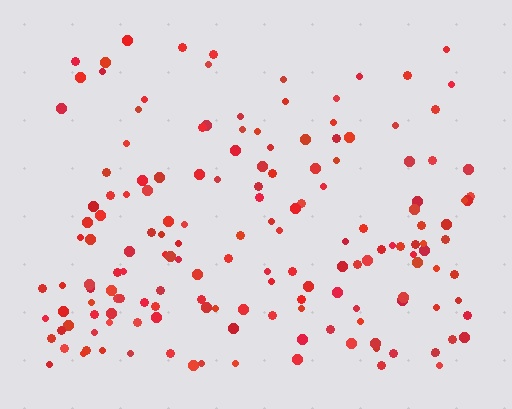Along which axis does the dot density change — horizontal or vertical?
Vertical.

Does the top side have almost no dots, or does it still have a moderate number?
Still a moderate number, just noticeably fewer than the bottom.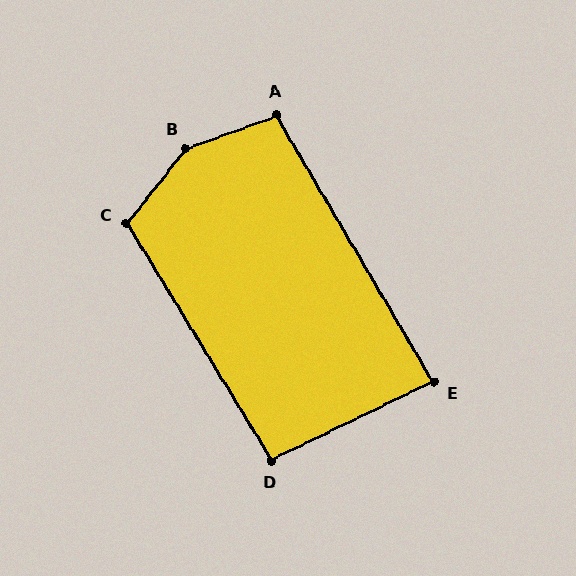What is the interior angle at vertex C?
Approximately 111 degrees (obtuse).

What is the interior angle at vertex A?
Approximately 100 degrees (obtuse).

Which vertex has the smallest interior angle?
E, at approximately 85 degrees.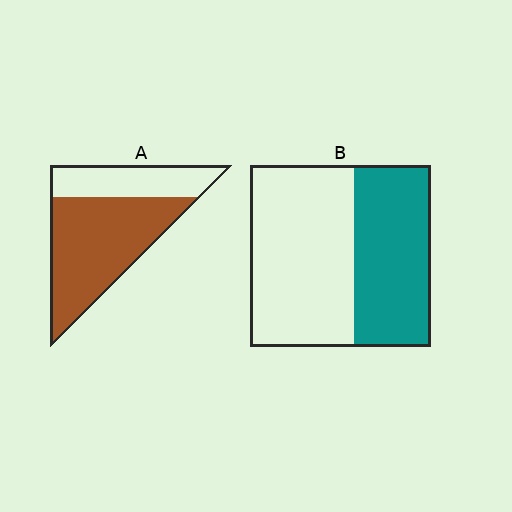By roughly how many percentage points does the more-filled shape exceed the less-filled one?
By roughly 25 percentage points (A over B).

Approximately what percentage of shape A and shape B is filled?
A is approximately 70% and B is approximately 45%.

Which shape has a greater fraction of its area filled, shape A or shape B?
Shape A.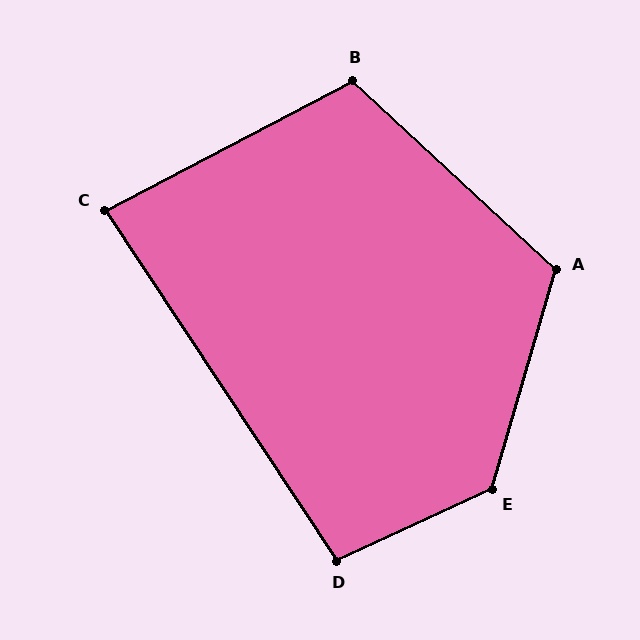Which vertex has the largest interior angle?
E, at approximately 131 degrees.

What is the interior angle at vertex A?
Approximately 117 degrees (obtuse).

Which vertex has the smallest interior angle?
C, at approximately 84 degrees.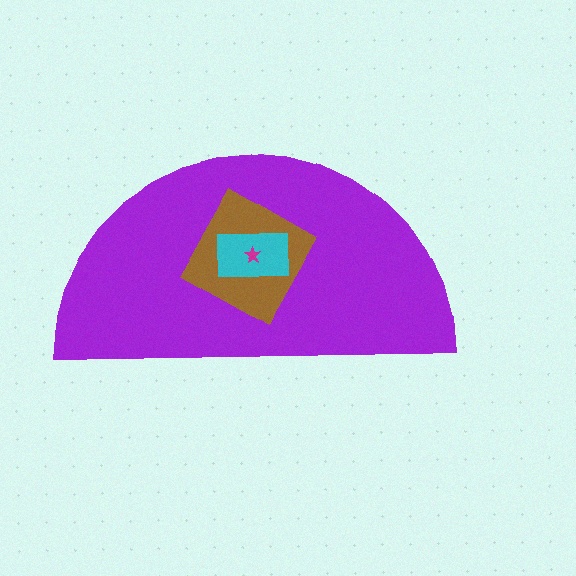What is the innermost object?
The magenta star.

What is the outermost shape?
The purple semicircle.